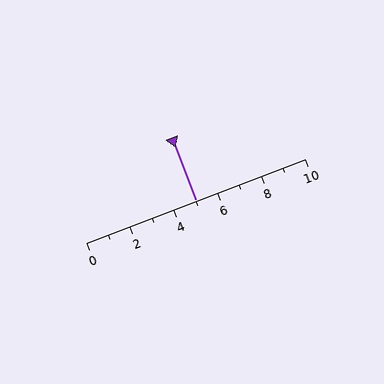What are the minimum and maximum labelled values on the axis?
The axis runs from 0 to 10.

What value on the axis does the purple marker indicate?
The marker indicates approximately 5.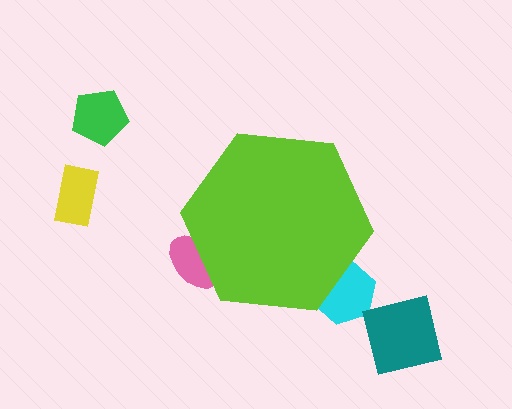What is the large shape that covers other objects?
A lime hexagon.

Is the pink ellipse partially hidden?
Yes, the pink ellipse is partially hidden behind the lime hexagon.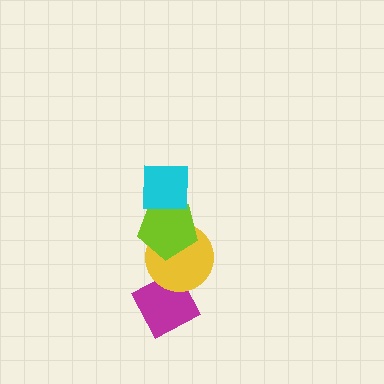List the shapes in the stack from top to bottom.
From top to bottom: the cyan square, the lime pentagon, the yellow circle, the magenta diamond.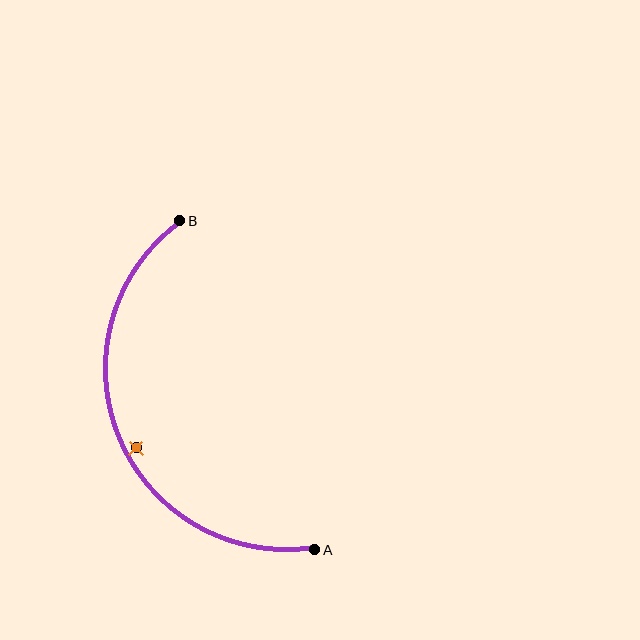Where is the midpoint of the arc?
The arc midpoint is the point on the curve farthest from the straight line joining A and B. It sits to the left of that line.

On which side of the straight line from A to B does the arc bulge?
The arc bulges to the left of the straight line connecting A and B.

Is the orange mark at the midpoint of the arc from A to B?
No — the orange mark does not lie on the arc at all. It sits slightly inside the curve.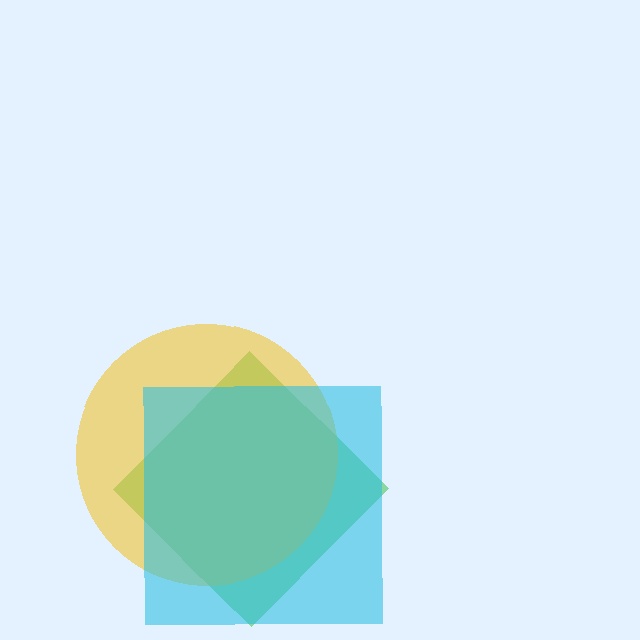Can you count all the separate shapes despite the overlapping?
Yes, there are 3 separate shapes.